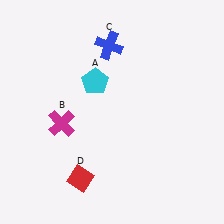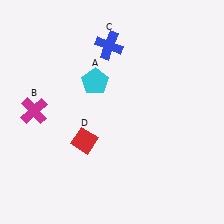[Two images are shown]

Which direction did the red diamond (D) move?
The red diamond (D) moved up.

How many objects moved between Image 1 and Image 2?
2 objects moved between the two images.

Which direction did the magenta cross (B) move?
The magenta cross (B) moved left.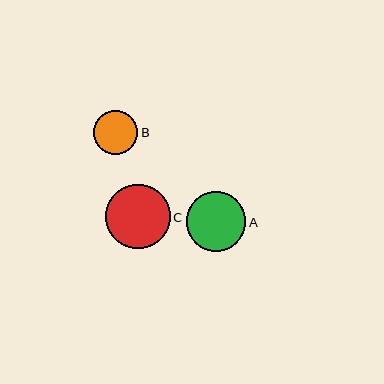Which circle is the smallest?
Circle B is the smallest with a size of approximately 44 pixels.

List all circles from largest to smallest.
From largest to smallest: C, A, B.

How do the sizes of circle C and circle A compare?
Circle C and circle A are approximately the same size.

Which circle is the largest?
Circle C is the largest with a size of approximately 64 pixels.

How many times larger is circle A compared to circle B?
Circle A is approximately 1.4 times the size of circle B.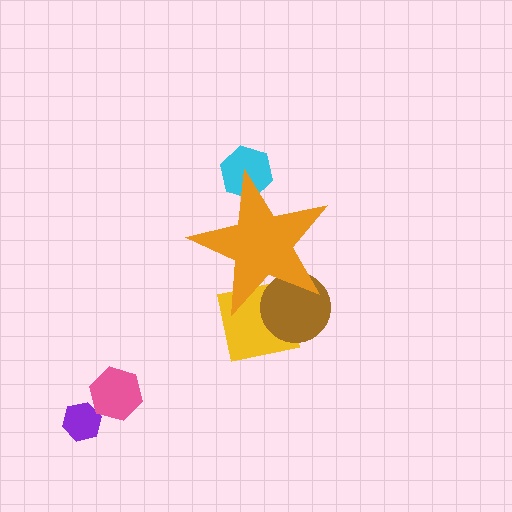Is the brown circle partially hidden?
Yes, the brown circle is partially hidden behind the orange star.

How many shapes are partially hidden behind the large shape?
3 shapes are partially hidden.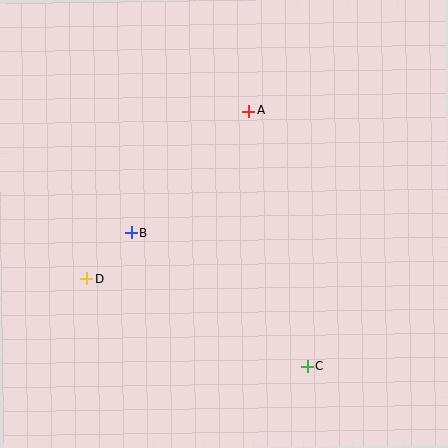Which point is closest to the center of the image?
Point B at (131, 233) is closest to the center.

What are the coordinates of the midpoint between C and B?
The midpoint between C and B is at (219, 300).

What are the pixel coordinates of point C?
Point C is at (307, 366).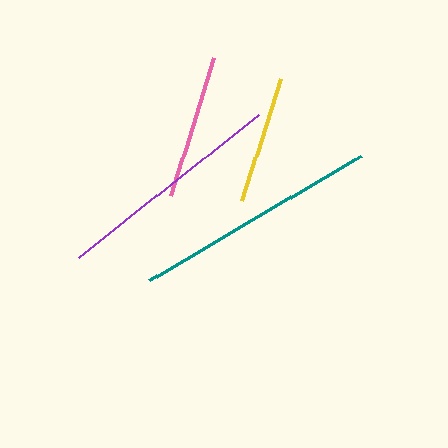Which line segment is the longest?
The teal line is the longest at approximately 246 pixels.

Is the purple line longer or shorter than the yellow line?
The purple line is longer than the yellow line.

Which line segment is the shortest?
The yellow line is the shortest at approximately 129 pixels.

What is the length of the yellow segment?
The yellow segment is approximately 129 pixels long.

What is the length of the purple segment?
The purple segment is approximately 230 pixels long.